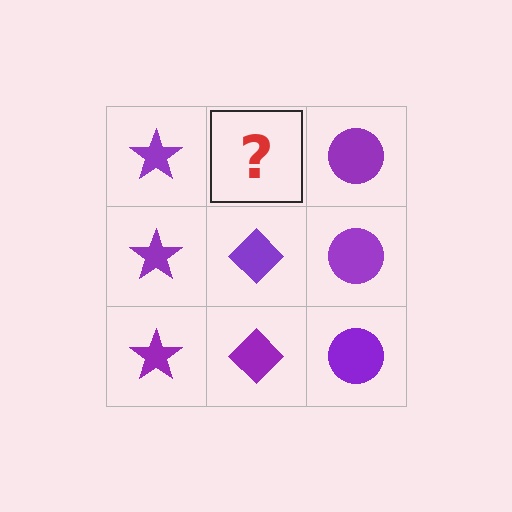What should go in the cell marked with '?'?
The missing cell should contain a purple diamond.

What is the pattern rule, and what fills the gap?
The rule is that each column has a consistent shape. The gap should be filled with a purple diamond.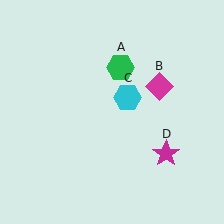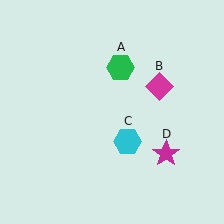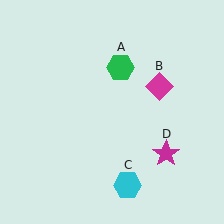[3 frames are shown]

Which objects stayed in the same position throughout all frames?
Green hexagon (object A) and magenta diamond (object B) and magenta star (object D) remained stationary.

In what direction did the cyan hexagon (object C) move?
The cyan hexagon (object C) moved down.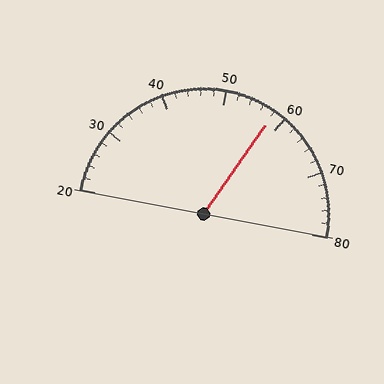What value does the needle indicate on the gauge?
The needle indicates approximately 58.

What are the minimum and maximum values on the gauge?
The gauge ranges from 20 to 80.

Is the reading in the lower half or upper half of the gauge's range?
The reading is in the upper half of the range (20 to 80).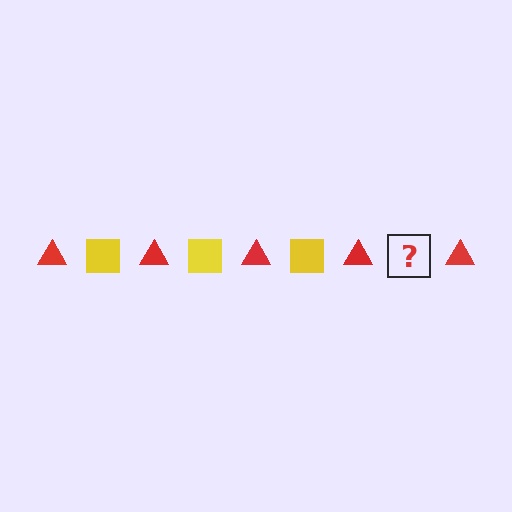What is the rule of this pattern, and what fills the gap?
The rule is that the pattern alternates between red triangle and yellow square. The gap should be filled with a yellow square.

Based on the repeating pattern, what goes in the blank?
The blank should be a yellow square.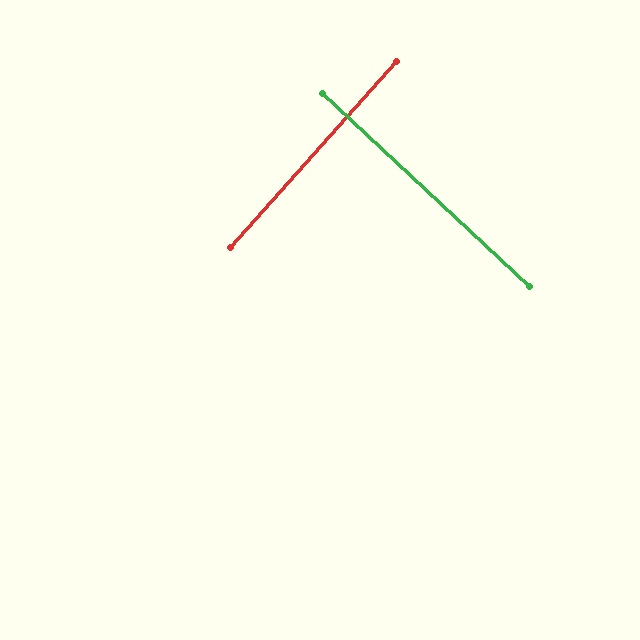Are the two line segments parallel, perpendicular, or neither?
Perpendicular — they meet at approximately 88°.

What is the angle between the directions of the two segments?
Approximately 88 degrees.